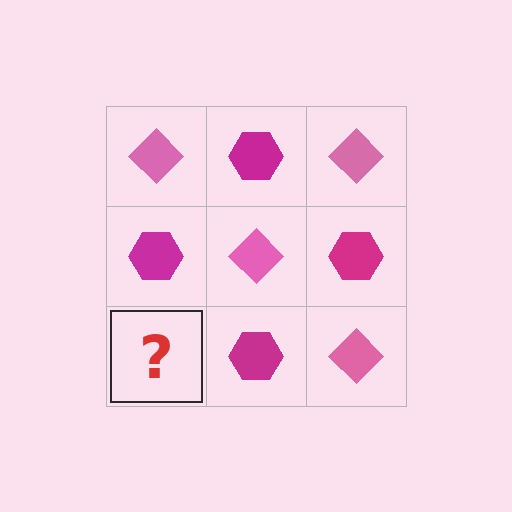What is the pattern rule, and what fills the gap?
The rule is that it alternates pink diamond and magenta hexagon in a checkerboard pattern. The gap should be filled with a pink diamond.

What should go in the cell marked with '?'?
The missing cell should contain a pink diamond.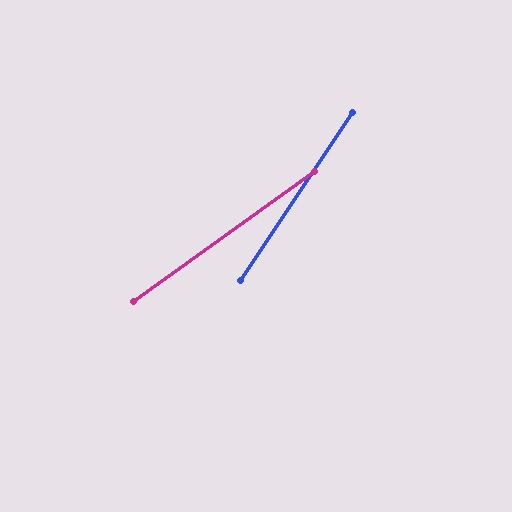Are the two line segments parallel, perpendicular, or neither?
Neither parallel nor perpendicular — they differ by about 21°.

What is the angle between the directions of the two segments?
Approximately 21 degrees.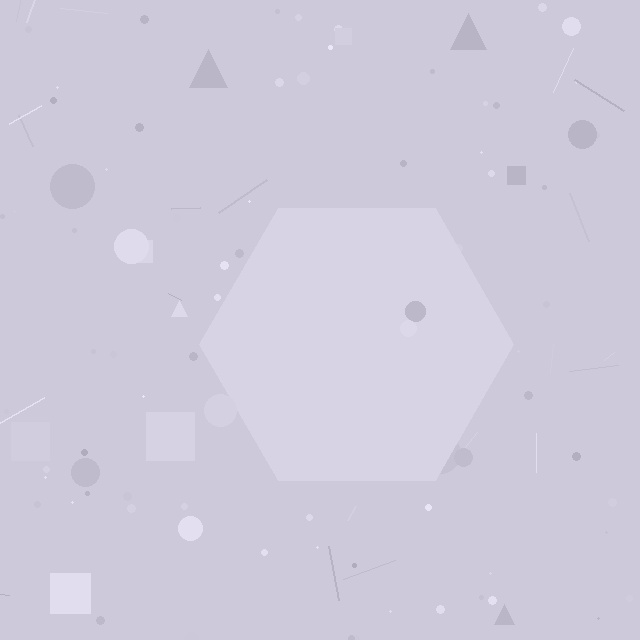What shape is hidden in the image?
A hexagon is hidden in the image.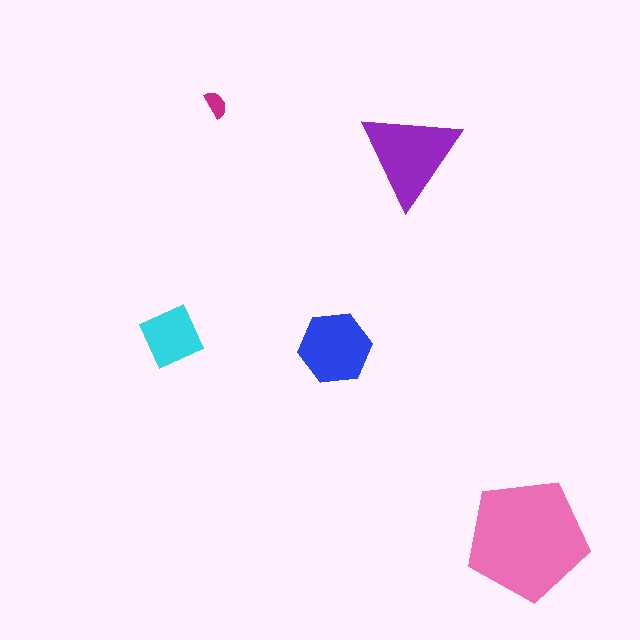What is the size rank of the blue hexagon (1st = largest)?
3rd.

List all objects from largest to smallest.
The pink pentagon, the purple triangle, the blue hexagon, the cyan diamond, the magenta semicircle.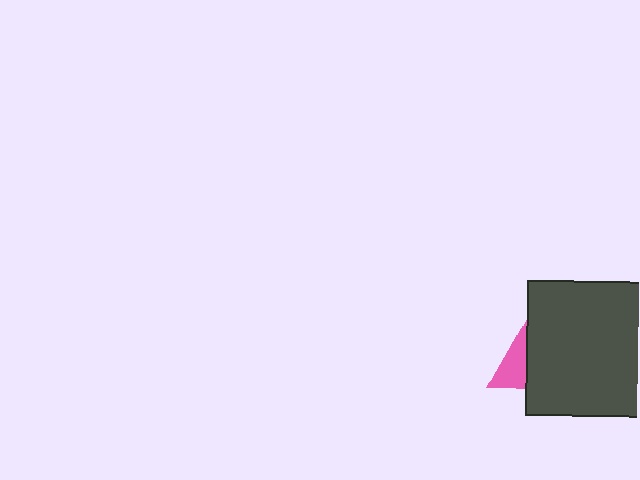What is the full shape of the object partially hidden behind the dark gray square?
The partially hidden object is a pink triangle.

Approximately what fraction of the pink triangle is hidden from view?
Roughly 61% of the pink triangle is hidden behind the dark gray square.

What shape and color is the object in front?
The object in front is a dark gray square.